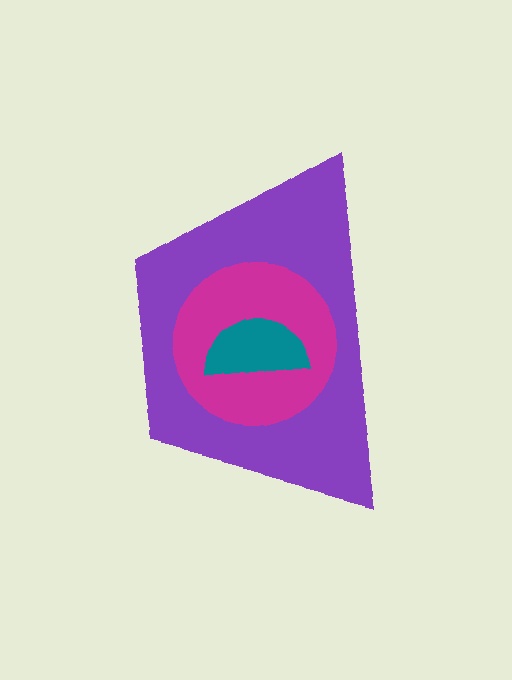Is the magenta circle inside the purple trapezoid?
Yes.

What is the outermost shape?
The purple trapezoid.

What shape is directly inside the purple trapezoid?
The magenta circle.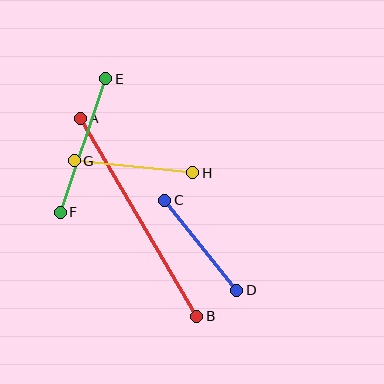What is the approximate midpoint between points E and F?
The midpoint is at approximately (83, 145) pixels.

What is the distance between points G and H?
The distance is approximately 119 pixels.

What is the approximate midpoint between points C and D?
The midpoint is at approximately (201, 245) pixels.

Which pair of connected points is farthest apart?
Points A and B are farthest apart.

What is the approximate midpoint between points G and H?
The midpoint is at approximately (134, 167) pixels.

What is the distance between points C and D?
The distance is approximately 115 pixels.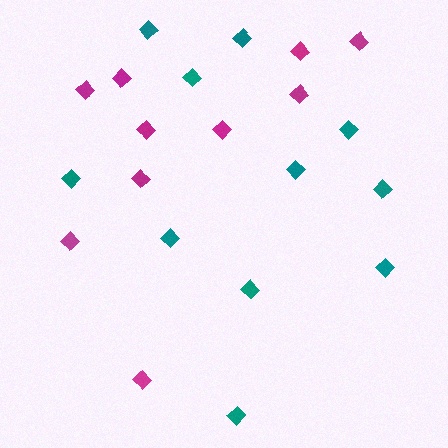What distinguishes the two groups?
There are 2 groups: one group of teal diamonds (11) and one group of magenta diamonds (10).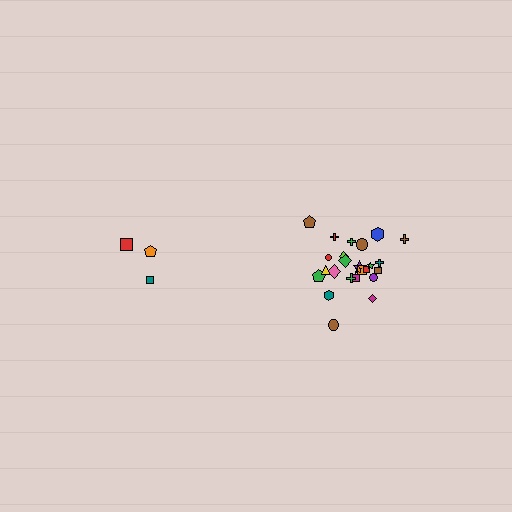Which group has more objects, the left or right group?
The right group.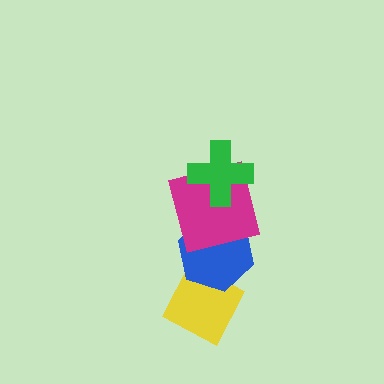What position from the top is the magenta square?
The magenta square is 2nd from the top.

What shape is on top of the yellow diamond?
The blue hexagon is on top of the yellow diamond.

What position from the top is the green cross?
The green cross is 1st from the top.